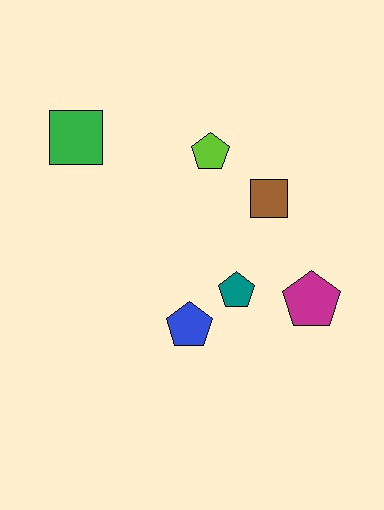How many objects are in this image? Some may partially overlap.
There are 6 objects.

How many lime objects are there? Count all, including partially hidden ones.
There is 1 lime object.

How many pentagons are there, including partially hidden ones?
There are 4 pentagons.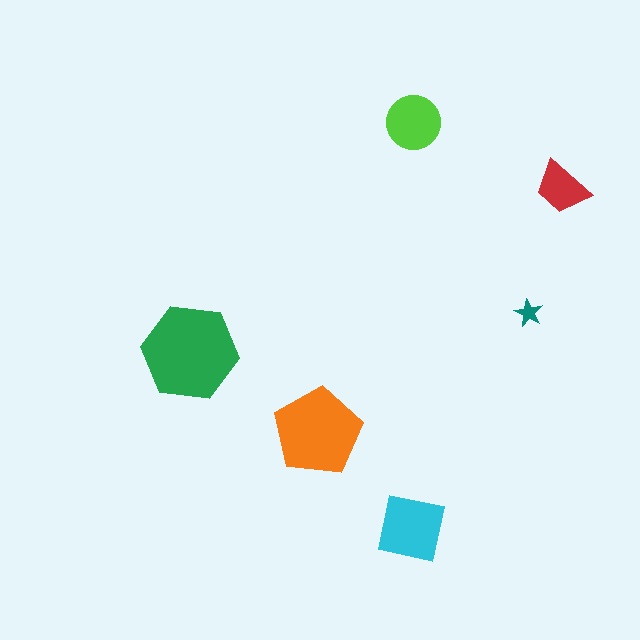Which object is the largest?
The green hexagon.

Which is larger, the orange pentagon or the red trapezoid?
The orange pentagon.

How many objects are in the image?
There are 6 objects in the image.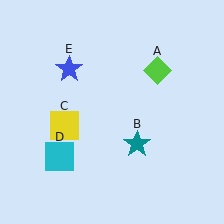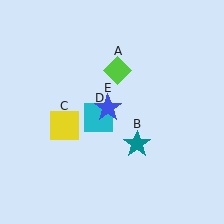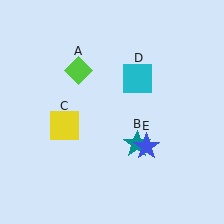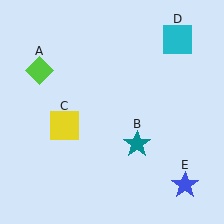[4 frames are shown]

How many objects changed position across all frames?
3 objects changed position: lime diamond (object A), cyan square (object D), blue star (object E).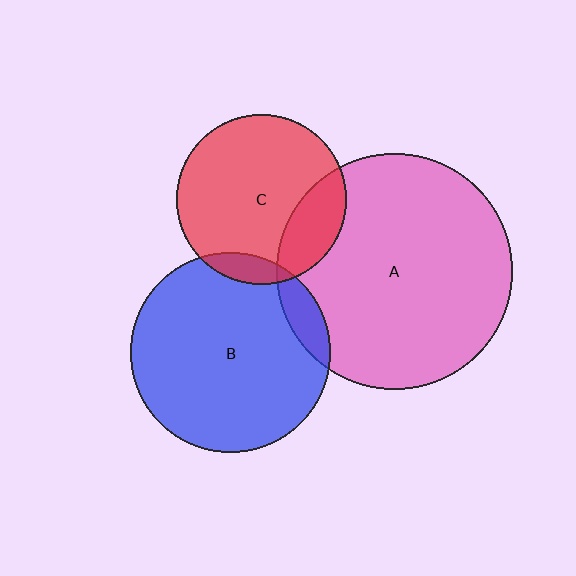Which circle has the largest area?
Circle A (pink).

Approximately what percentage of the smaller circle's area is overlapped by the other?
Approximately 20%.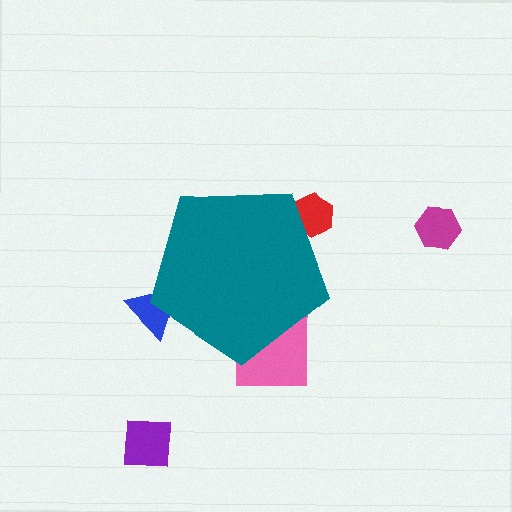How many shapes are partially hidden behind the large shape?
3 shapes are partially hidden.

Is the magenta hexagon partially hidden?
No, the magenta hexagon is fully visible.